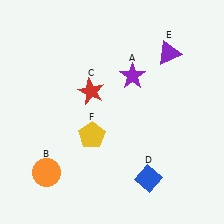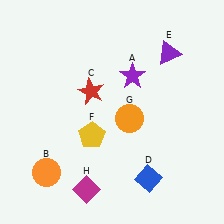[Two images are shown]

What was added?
An orange circle (G), a magenta diamond (H) were added in Image 2.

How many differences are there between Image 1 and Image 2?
There are 2 differences between the two images.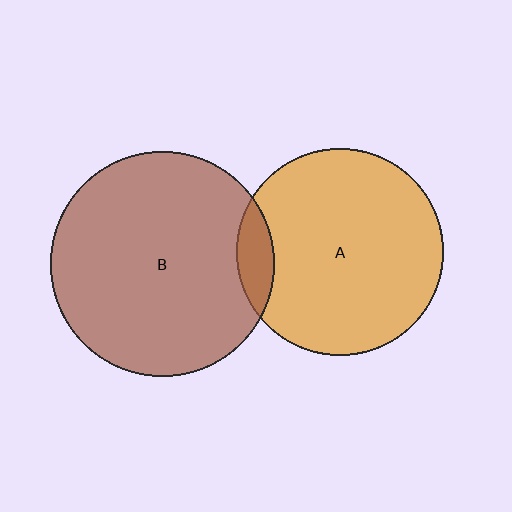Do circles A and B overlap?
Yes.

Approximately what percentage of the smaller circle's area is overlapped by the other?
Approximately 10%.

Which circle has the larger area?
Circle B (brown).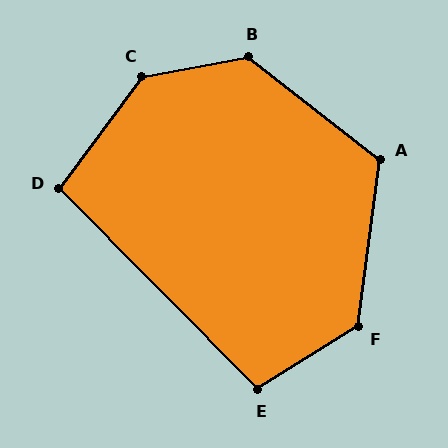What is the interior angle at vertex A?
Approximately 121 degrees (obtuse).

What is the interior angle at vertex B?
Approximately 132 degrees (obtuse).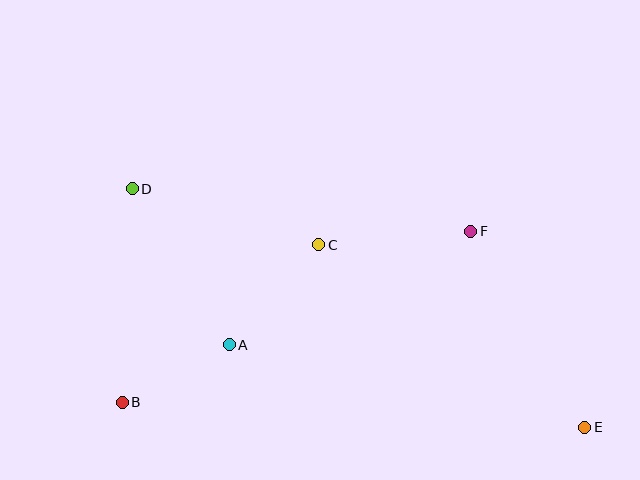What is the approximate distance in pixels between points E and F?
The distance between E and F is approximately 227 pixels.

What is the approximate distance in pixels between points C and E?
The distance between C and E is approximately 323 pixels.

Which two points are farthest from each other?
Points D and E are farthest from each other.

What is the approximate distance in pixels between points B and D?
The distance between B and D is approximately 214 pixels.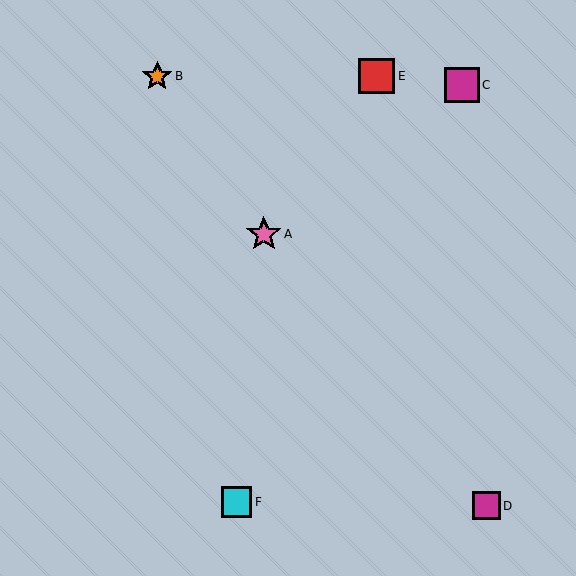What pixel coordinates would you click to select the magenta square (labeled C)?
Click at (462, 85) to select the magenta square C.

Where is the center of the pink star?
The center of the pink star is at (264, 234).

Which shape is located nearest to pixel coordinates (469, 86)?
The magenta square (labeled C) at (462, 85) is nearest to that location.